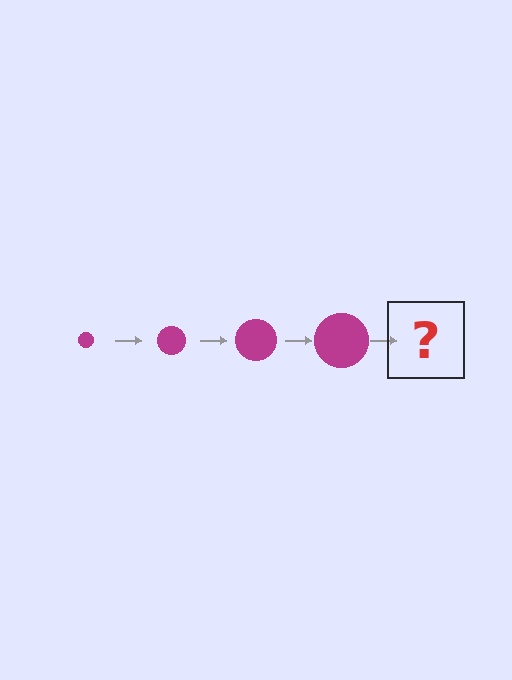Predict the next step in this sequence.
The next step is a magenta circle, larger than the previous one.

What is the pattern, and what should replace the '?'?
The pattern is that the circle gets progressively larger each step. The '?' should be a magenta circle, larger than the previous one.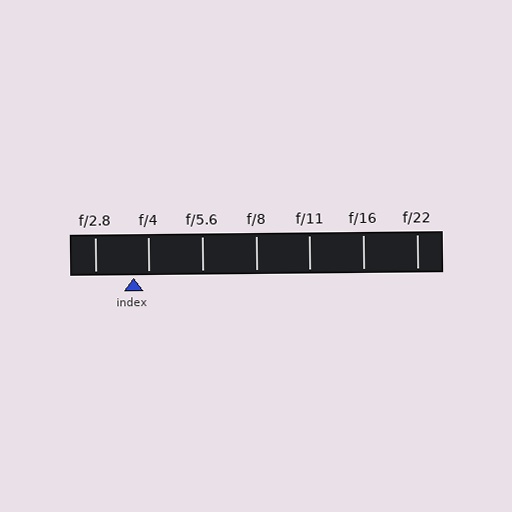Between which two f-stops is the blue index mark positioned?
The index mark is between f/2.8 and f/4.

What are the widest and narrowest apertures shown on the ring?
The widest aperture shown is f/2.8 and the narrowest is f/22.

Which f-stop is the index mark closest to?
The index mark is closest to f/4.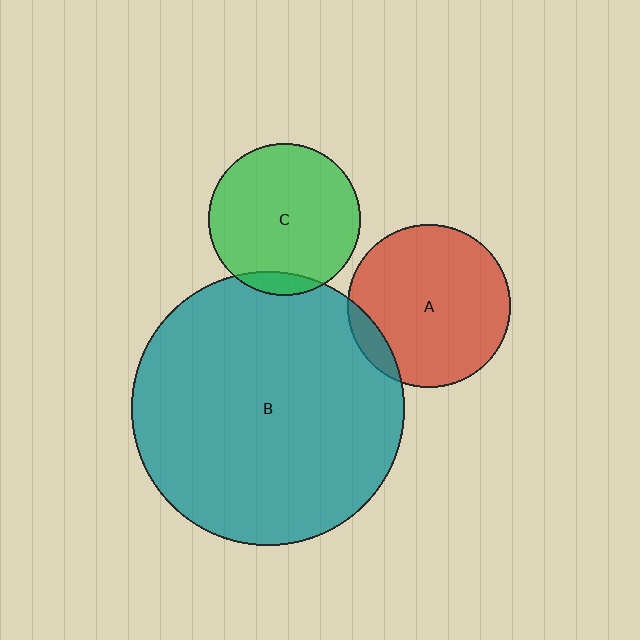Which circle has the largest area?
Circle B (teal).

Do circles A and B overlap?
Yes.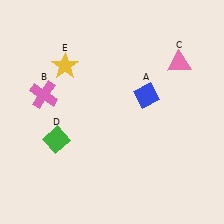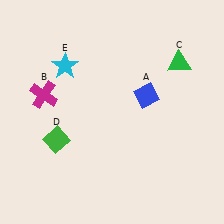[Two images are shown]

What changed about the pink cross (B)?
In Image 1, B is pink. In Image 2, it changed to magenta.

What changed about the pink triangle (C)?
In Image 1, C is pink. In Image 2, it changed to green.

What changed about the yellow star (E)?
In Image 1, E is yellow. In Image 2, it changed to cyan.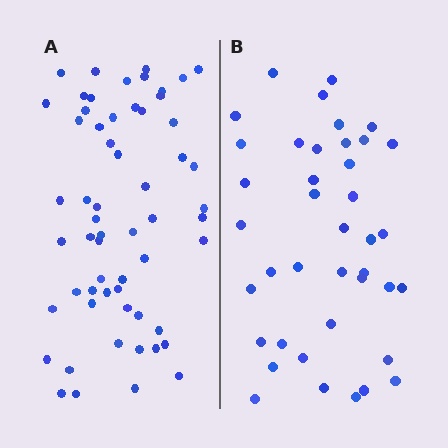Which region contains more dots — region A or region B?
Region A (the left region) has more dots.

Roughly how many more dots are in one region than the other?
Region A has approximately 20 more dots than region B.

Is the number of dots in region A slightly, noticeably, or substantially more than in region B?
Region A has substantially more. The ratio is roughly 1.5 to 1.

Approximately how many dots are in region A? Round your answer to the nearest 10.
About 60 dots. (The exact count is 59, which rounds to 60.)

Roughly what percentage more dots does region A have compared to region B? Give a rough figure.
About 50% more.